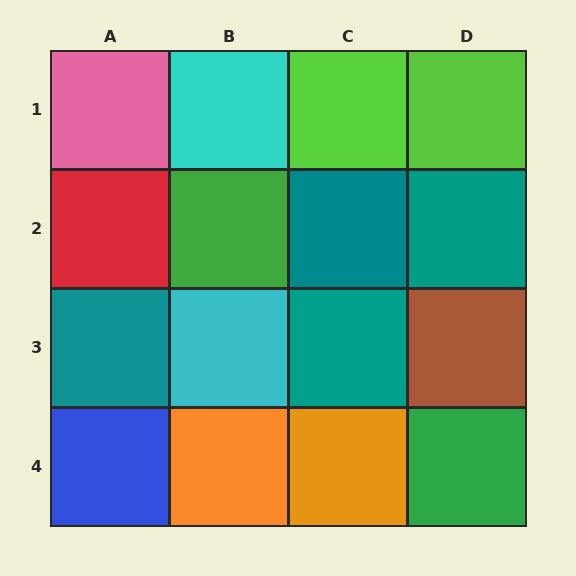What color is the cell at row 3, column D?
Brown.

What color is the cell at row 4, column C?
Orange.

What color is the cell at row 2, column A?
Red.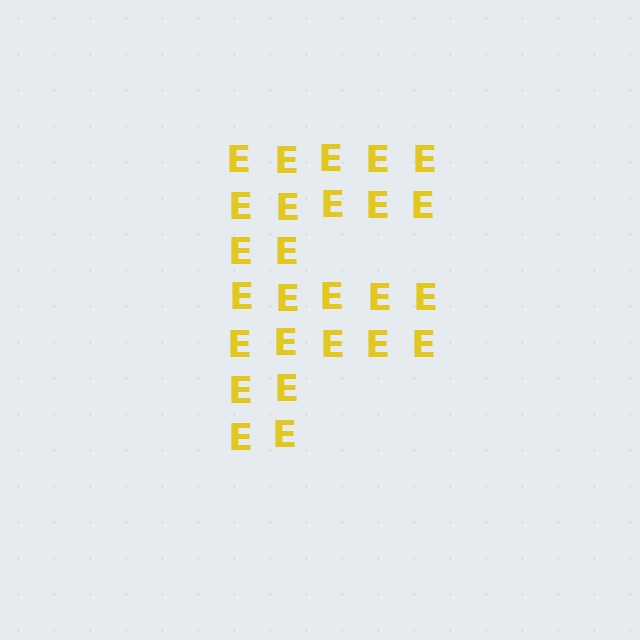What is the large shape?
The large shape is the letter F.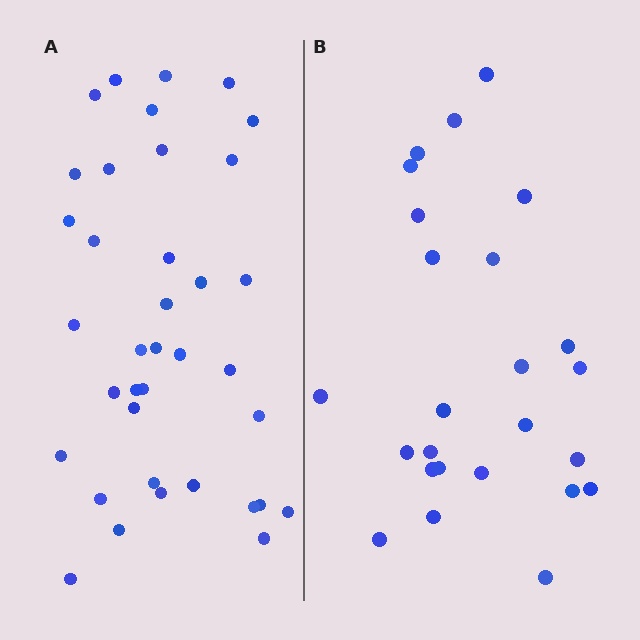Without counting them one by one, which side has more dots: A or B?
Region A (the left region) has more dots.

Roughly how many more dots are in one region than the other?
Region A has roughly 12 or so more dots than region B.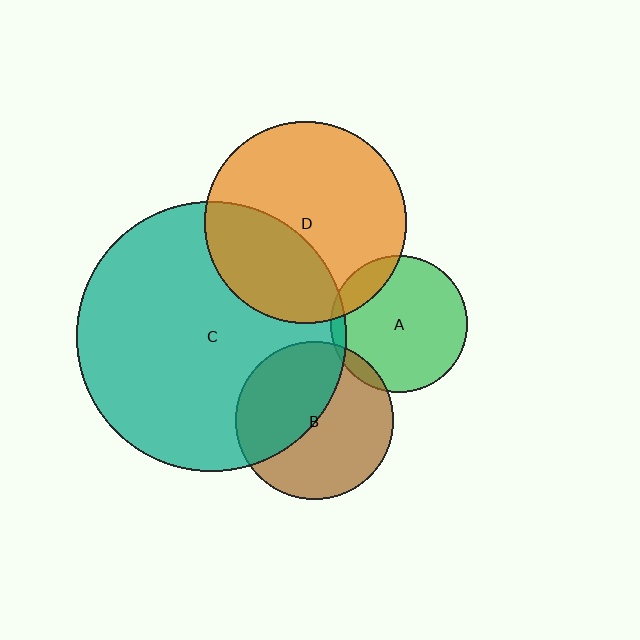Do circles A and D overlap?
Yes.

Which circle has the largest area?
Circle C (teal).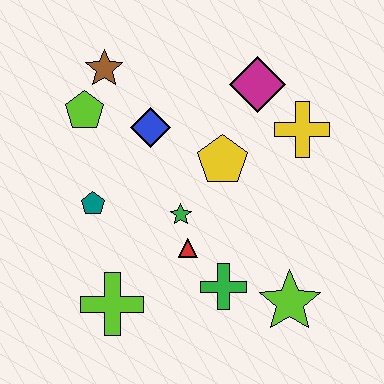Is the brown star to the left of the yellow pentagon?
Yes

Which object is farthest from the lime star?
The brown star is farthest from the lime star.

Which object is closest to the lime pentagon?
The brown star is closest to the lime pentagon.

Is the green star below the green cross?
No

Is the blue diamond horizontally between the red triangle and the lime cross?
Yes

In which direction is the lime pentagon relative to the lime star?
The lime pentagon is to the left of the lime star.